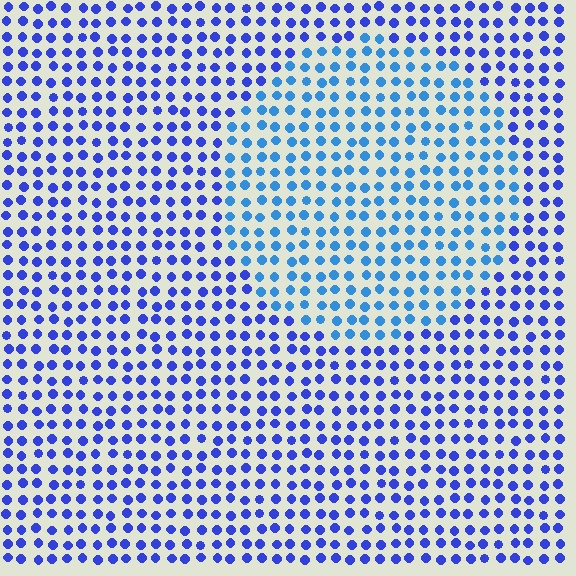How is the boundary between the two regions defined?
The boundary is defined purely by a slight shift in hue (about 28 degrees). Spacing, size, and orientation are identical on both sides.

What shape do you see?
I see a circle.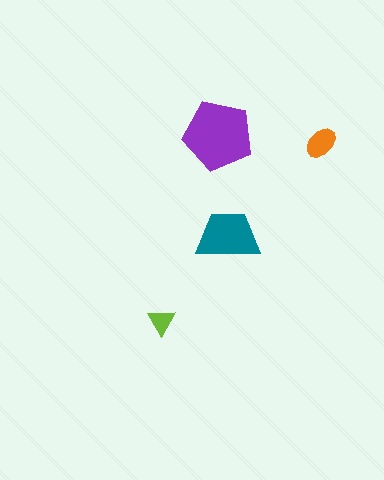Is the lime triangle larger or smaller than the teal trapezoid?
Smaller.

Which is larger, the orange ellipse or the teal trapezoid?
The teal trapezoid.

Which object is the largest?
The purple pentagon.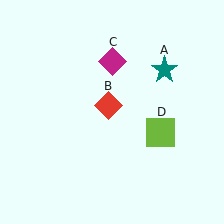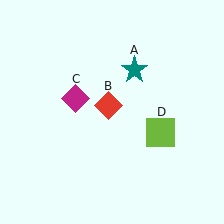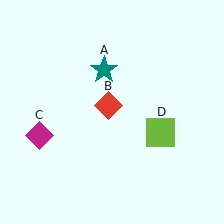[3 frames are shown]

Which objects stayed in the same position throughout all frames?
Red diamond (object B) and lime square (object D) remained stationary.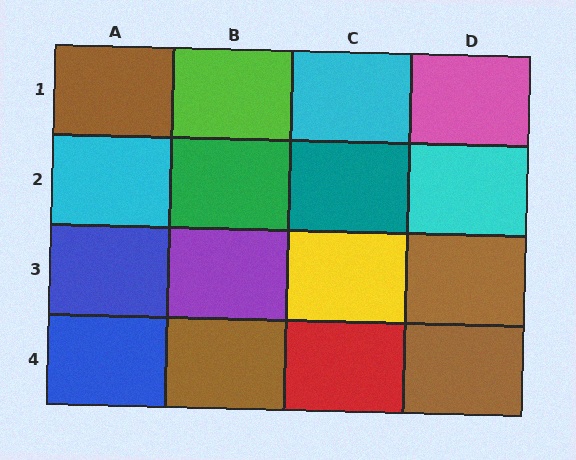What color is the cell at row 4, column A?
Blue.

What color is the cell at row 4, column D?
Brown.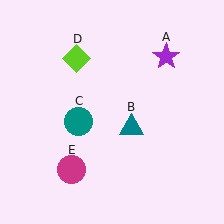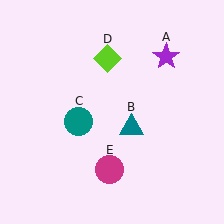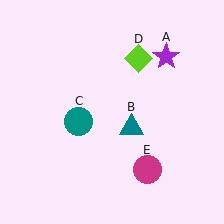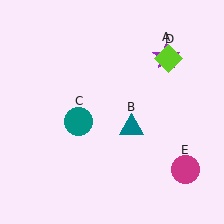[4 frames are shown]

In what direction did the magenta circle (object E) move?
The magenta circle (object E) moved right.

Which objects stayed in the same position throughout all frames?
Purple star (object A) and teal triangle (object B) and teal circle (object C) remained stationary.